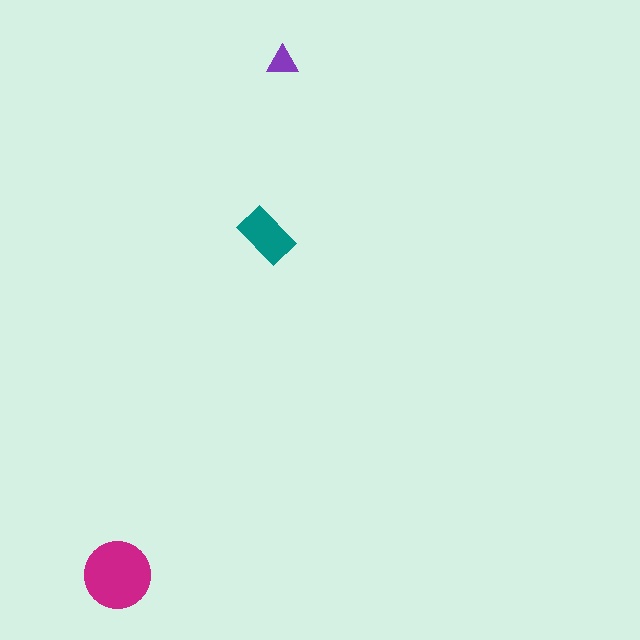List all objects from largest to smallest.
The magenta circle, the teal rectangle, the purple triangle.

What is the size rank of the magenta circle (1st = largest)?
1st.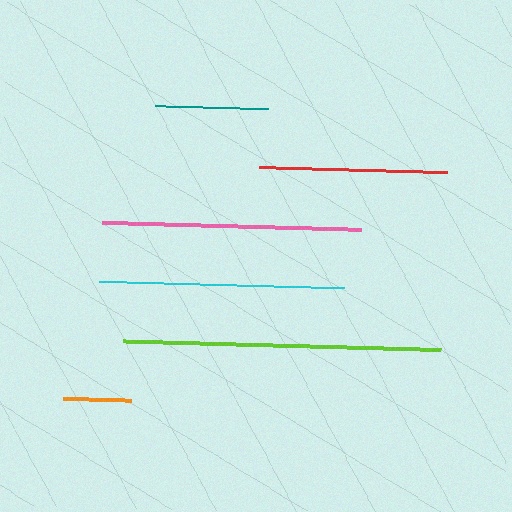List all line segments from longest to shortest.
From longest to shortest: lime, pink, cyan, red, teal, orange.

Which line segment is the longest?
The lime line is the longest at approximately 318 pixels.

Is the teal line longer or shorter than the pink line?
The pink line is longer than the teal line.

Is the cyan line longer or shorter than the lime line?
The lime line is longer than the cyan line.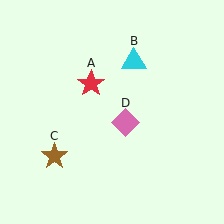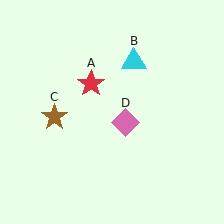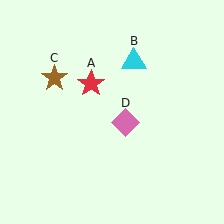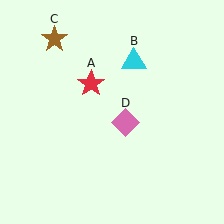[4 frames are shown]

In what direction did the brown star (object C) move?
The brown star (object C) moved up.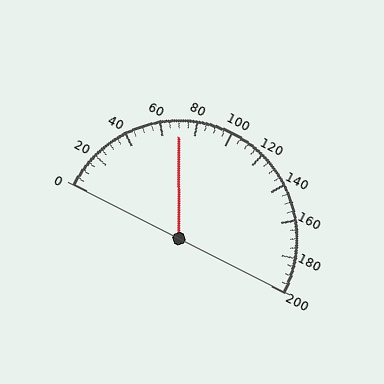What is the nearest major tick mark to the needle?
The nearest major tick mark is 80.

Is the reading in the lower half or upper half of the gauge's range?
The reading is in the lower half of the range (0 to 200).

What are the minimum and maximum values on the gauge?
The gauge ranges from 0 to 200.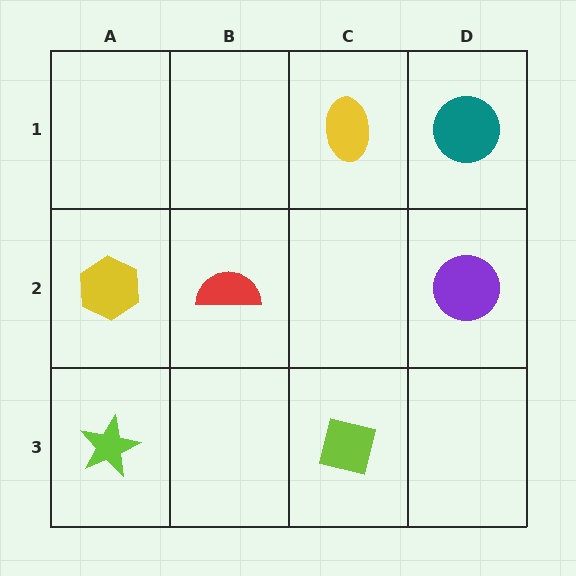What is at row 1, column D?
A teal circle.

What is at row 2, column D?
A purple circle.